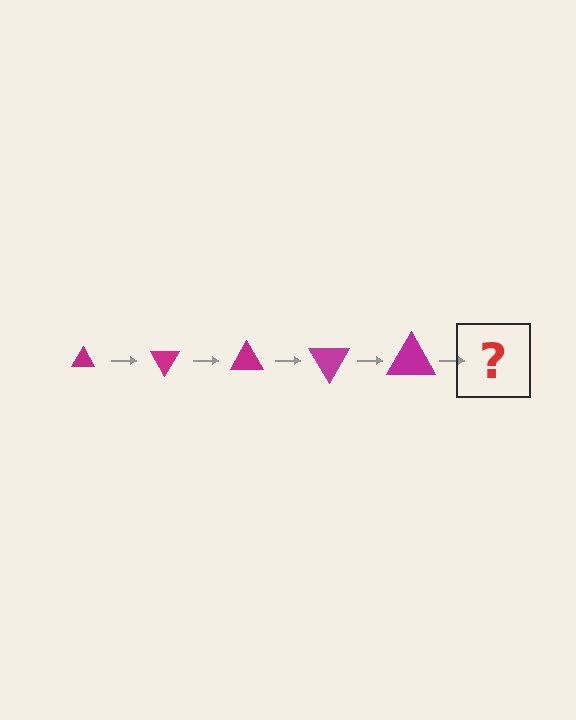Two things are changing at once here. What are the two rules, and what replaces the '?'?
The two rules are that the triangle grows larger each step and it rotates 60 degrees each step. The '?' should be a triangle, larger than the previous one and rotated 300 degrees from the start.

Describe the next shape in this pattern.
It should be a triangle, larger than the previous one and rotated 300 degrees from the start.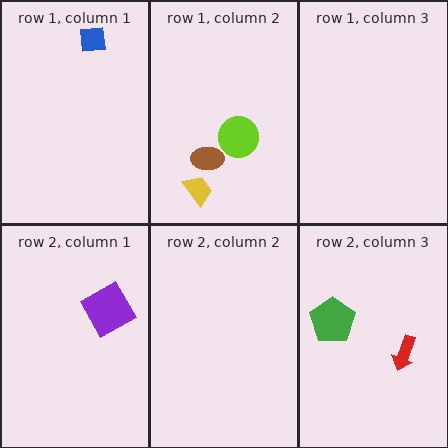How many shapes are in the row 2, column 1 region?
1.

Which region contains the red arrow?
The row 2, column 3 region.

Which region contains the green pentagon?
The row 2, column 3 region.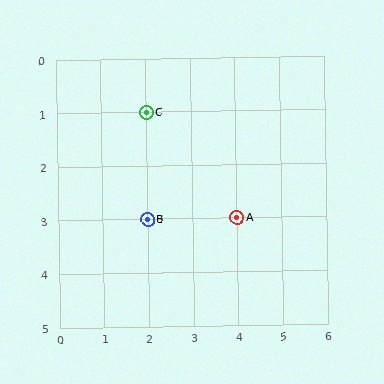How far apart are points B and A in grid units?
Points B and A are 2 columns apart.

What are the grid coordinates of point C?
Point C is at grid coordinates (2, 1).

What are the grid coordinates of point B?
Point B is at grid coordinates (2, 3).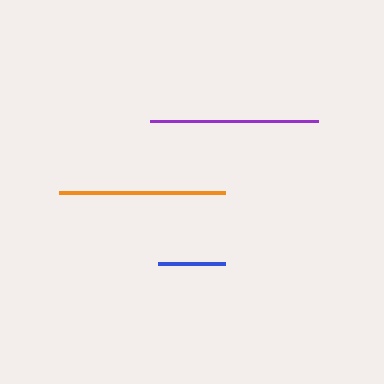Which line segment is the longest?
The purple line is the longest at approximately 169 pixels.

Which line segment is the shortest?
The blue line is the shortest at approximately 67 pixels.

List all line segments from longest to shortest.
From longest to shortest: purple, orange, blue.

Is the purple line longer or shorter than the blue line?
The purple line is longer than the blue line.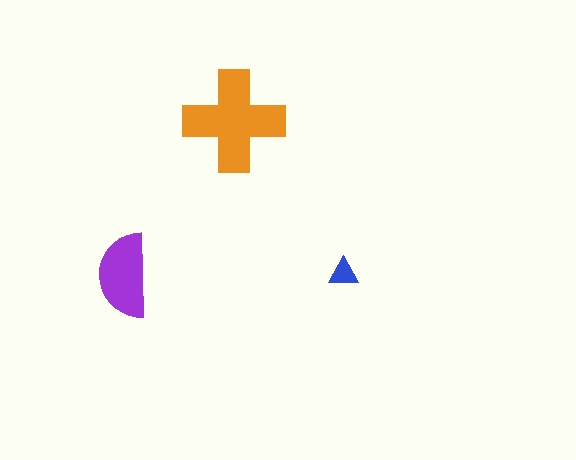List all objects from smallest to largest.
The blue triangle, the purple semicircle, the orange cross.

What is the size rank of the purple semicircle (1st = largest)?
2nd.